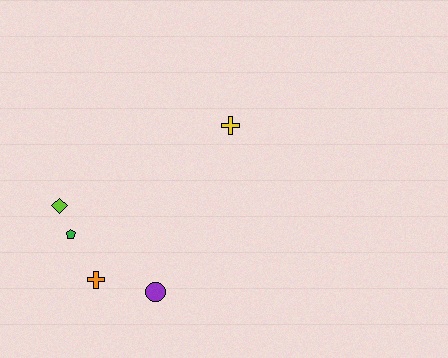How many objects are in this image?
There are 5 objects.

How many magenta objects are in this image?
There are no magenta objects.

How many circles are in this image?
There is 1 circle.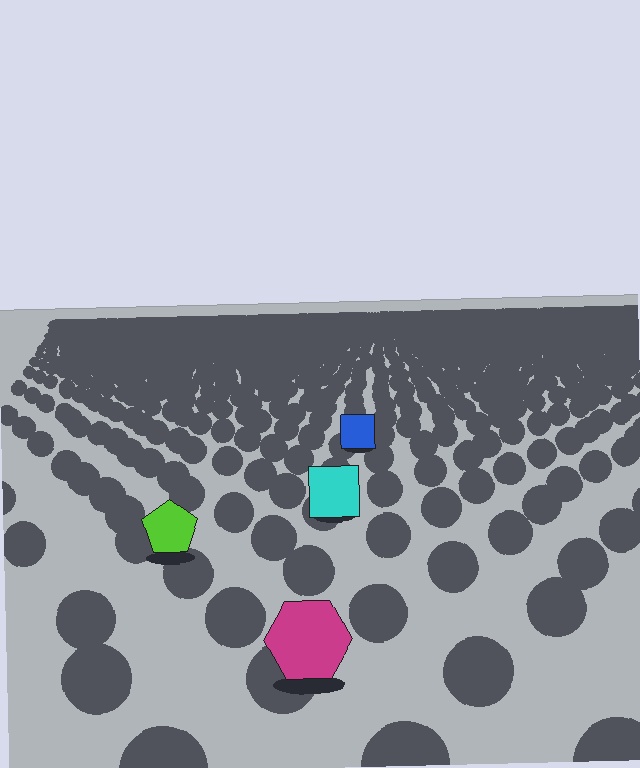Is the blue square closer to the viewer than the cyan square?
No. The cyan square is closer — you can tell from the texture gradient: the ground texture is coarser near it.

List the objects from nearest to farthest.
From nearest to farthest: the magenta hexagon, the lime pentagon, the cyan square, the blue square.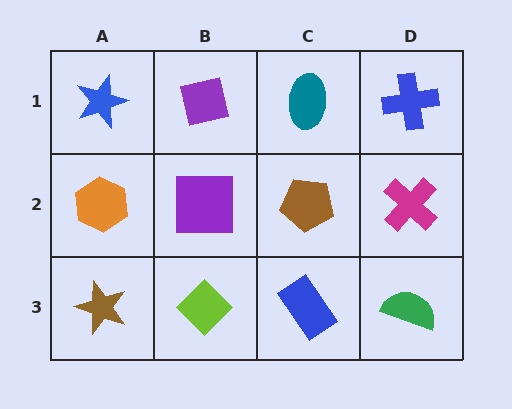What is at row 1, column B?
A purple square.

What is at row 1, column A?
A blue star.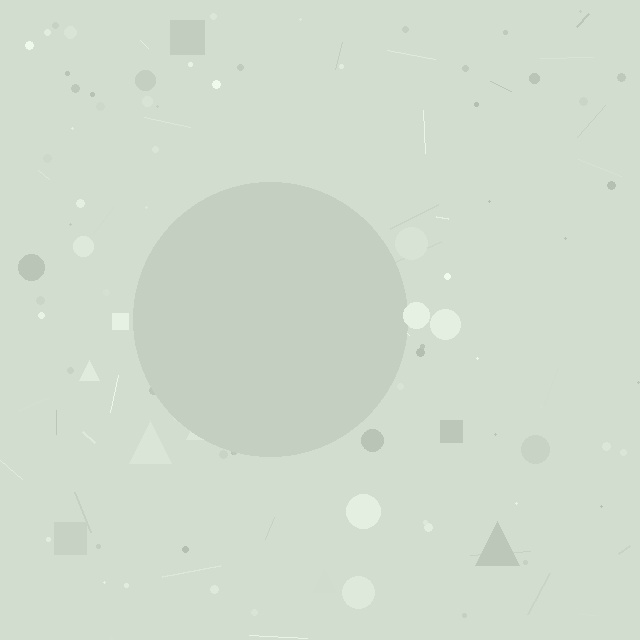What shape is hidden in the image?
A circle is hidden in the image.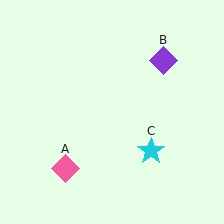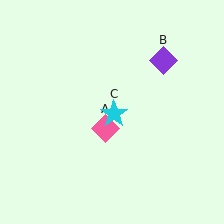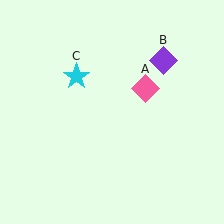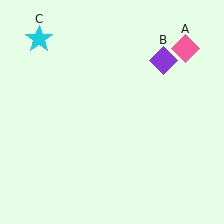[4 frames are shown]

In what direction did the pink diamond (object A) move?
The pink diamond (object A) moved up and to the right.